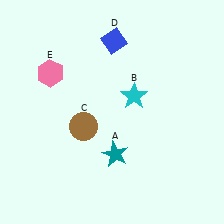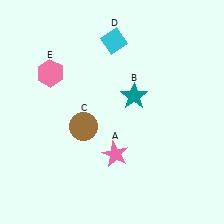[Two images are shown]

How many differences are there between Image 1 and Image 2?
There are 3 differences between the two images.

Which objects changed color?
A changed from teal to pink. B changed from cyan to teal. D changed from blue to cyan.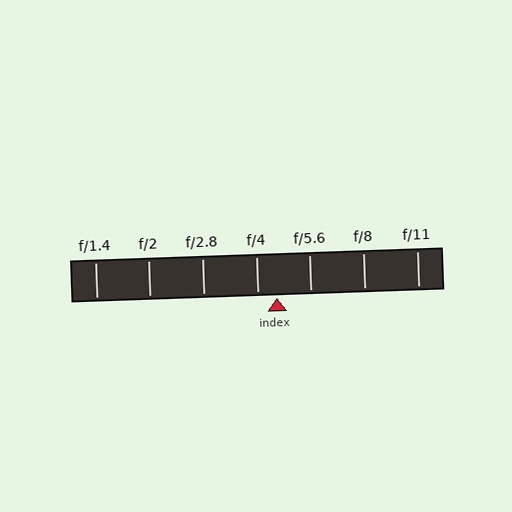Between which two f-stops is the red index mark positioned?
The index mark is between f/4 and f/5.6.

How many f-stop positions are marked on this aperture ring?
There are 7 f-stop positions marked.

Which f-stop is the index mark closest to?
The index mark is closest to f/4.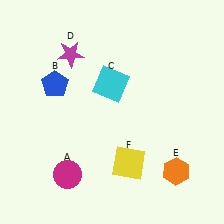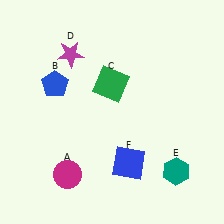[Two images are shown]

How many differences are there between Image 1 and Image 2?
There are 3 differences between the two images.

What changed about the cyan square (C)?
In Image 1, C is cyan. In Image 2, it changed to green.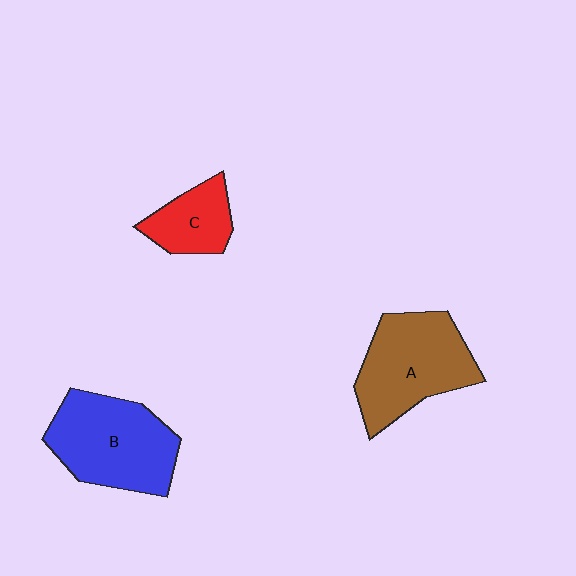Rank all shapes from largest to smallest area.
From largest to smallest: B (blue), A (brown), C (red).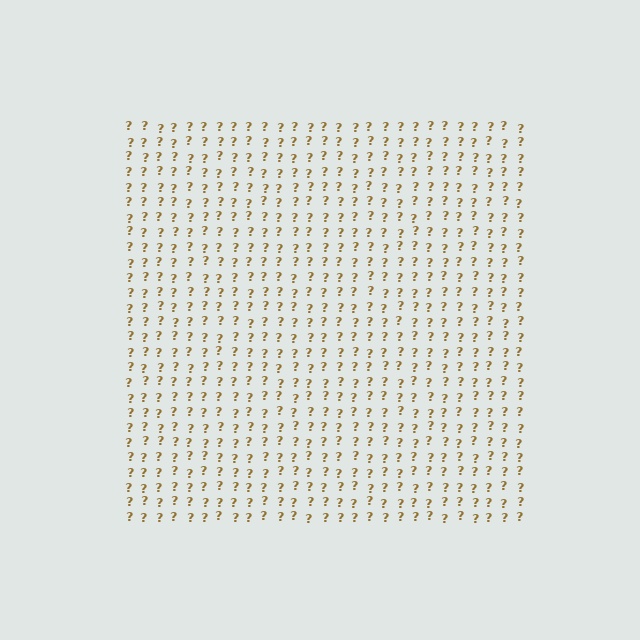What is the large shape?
The large shape is a square.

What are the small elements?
The small elements are question marks.